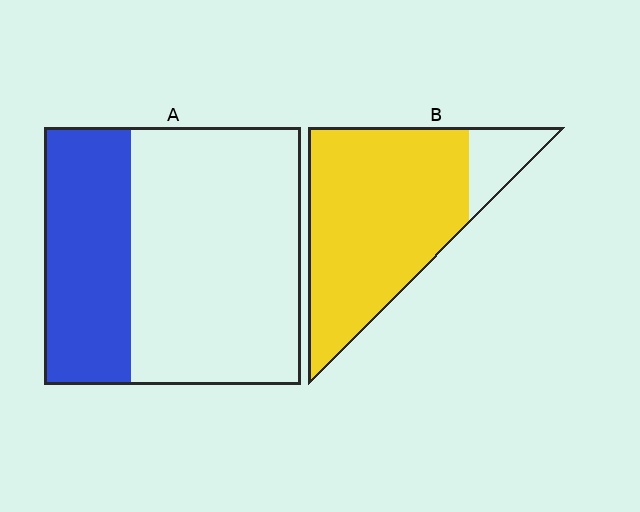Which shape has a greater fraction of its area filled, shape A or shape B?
Shape B.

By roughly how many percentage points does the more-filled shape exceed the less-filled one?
By roughly 50 percentage points (B over A).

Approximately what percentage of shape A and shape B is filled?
A is approximately 35% and B is approximately 85%.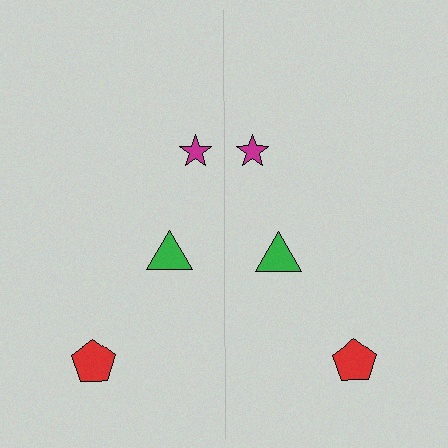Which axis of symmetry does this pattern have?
The pattern has a vertical axis of symmetry running through the center of the image.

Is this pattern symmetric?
Yes, this pattern has bilateral (reflection) symmetry.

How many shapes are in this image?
There are 6 shapes in this image.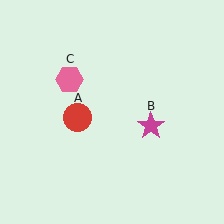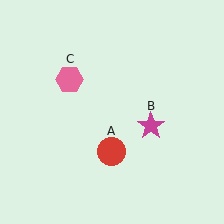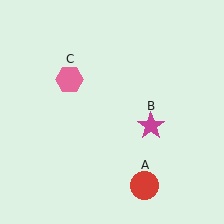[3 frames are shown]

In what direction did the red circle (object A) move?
The red circle (object A) moved down and to the right.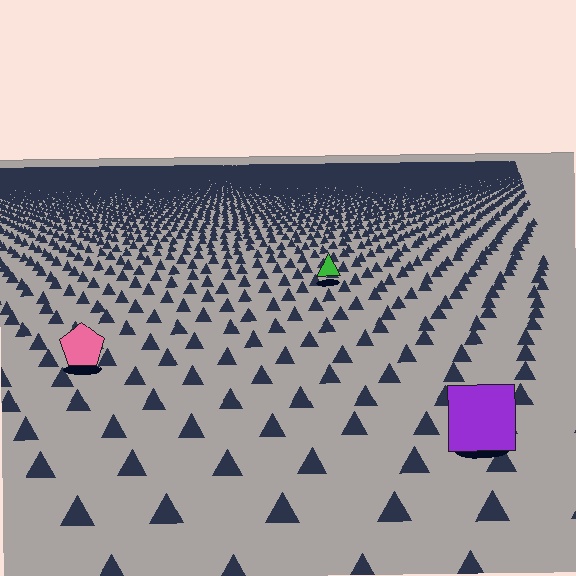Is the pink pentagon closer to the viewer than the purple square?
No. The purple square is closer — you can tell from the texture gradient: the ground texture is coarser near it.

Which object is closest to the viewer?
The purple square is closest. The texture marks near it are larger and more spread out.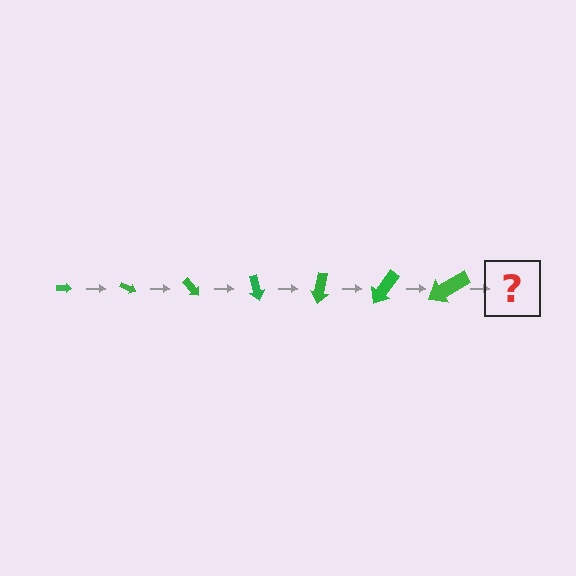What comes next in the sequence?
The next element should be an arrow, larger than the previous one and rotated 175 degrees from the start.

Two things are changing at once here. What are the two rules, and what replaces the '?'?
The two rules are that the arrow grows larger each step and it rotates 25 degrees each step. The '?' should be an arrow, larger than the previous one and rotated 175 degrees from the start.